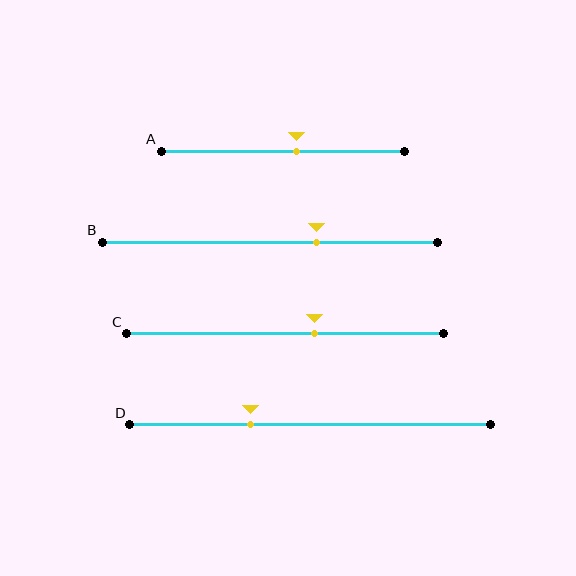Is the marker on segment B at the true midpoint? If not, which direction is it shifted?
No, the marker on segment B is shifted to the right by about 14% of the segment length.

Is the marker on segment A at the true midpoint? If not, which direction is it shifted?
No, the marker on segment A is shifted to the right by about 6% of the segment length.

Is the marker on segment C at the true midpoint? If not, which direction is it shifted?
No, the marker on segment C is shifted to the right by about 9% of the segment length.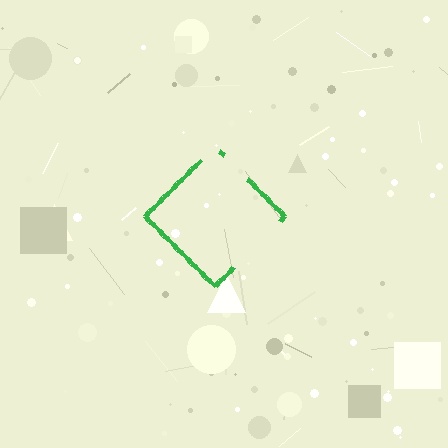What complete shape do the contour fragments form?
The contour fragments form a diamond.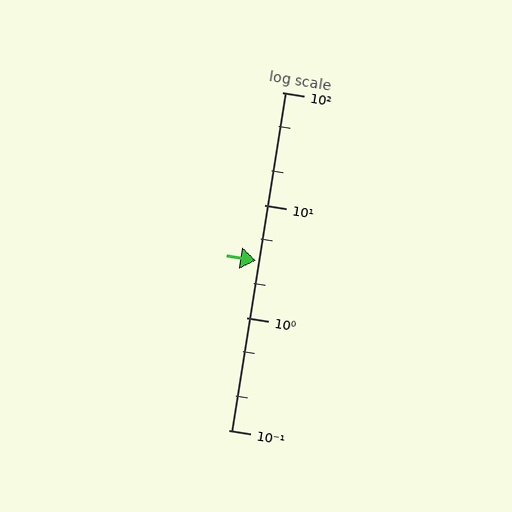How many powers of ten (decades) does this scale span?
The scale spans 3 decades, from 0.1 to 100.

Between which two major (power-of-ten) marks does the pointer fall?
The pointer is between 1 and 10.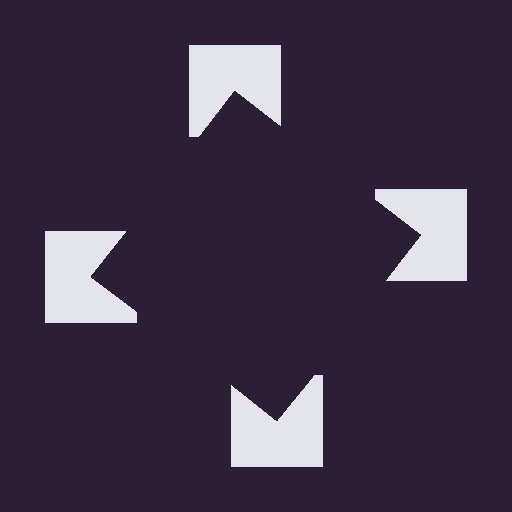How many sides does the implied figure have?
4 sides.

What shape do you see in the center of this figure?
An illusory square — its edges are inferred from the aligned wedge cuts in the notched squares, not physically drawn.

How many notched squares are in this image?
There are 4 — one at each vertex of the illusory square.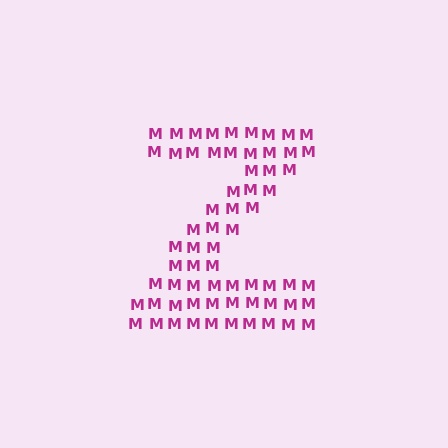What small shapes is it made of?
It is made of small letter M's.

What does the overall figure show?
The overall figure shows the letter Z.